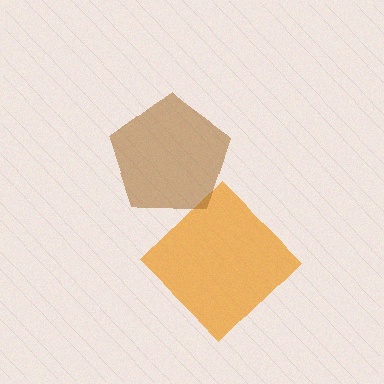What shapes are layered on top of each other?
The layered shapes are: an orange diamond, a brown pentagon.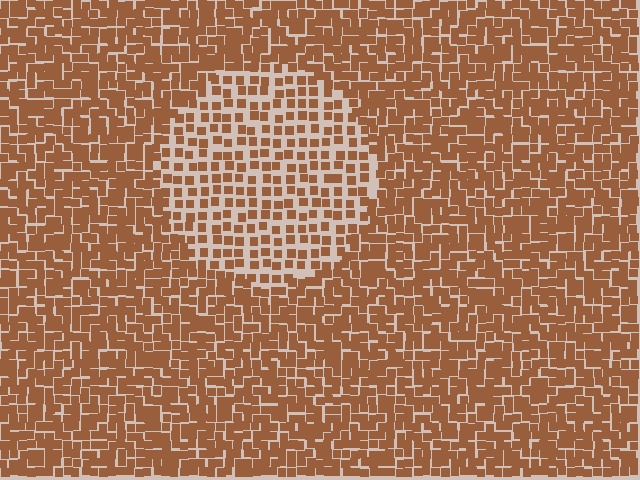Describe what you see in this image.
The image contains small brown elements arranged at two different densities. A circle-shaped region is visible where the elements are less densely packed than the surrounding area.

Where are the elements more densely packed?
The elements are more densely packed outside the circle boundary.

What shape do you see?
I see a circle.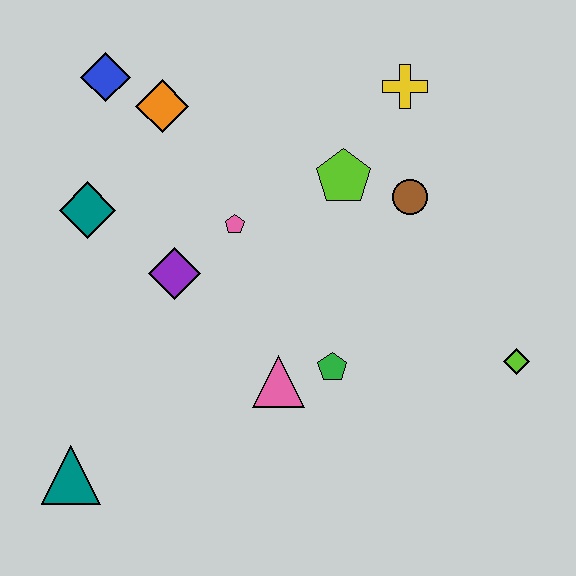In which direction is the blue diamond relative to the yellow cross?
The blue diamond is to the left of the yellow cross.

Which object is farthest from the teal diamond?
The lime diamond is farthest from the teal diamond.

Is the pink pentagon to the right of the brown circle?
No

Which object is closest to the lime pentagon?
The brown circle is closest to the lime pentagon.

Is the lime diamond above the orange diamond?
No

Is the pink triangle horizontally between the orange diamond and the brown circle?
Yes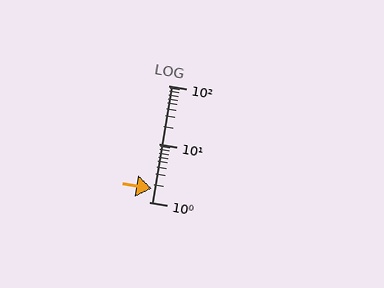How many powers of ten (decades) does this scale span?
The scale spans 2 decades, from 1 to 100.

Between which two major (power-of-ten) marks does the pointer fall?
The pointer is between 1 and 10.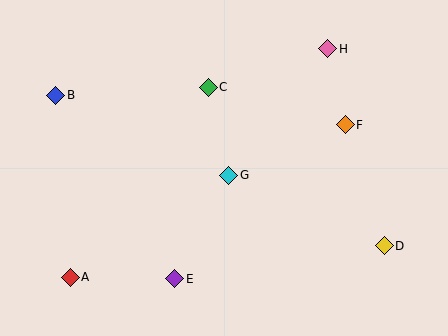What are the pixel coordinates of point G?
Point G is at (229, 175).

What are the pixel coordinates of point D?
Point D is at (384, 246).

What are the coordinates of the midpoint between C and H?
The midpoint between C and H is at (268, 68).